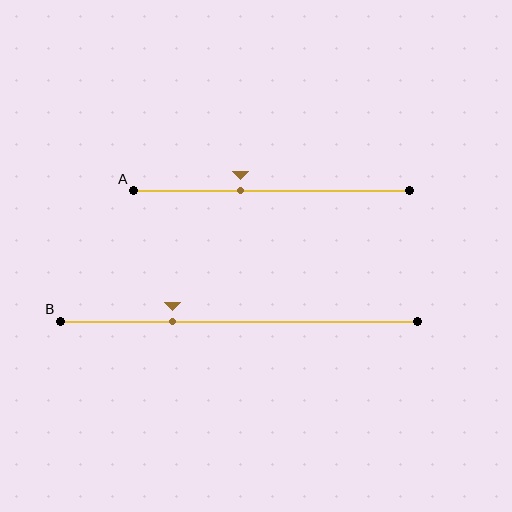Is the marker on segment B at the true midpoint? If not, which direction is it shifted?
No, the marker on segment B is shifted to the left by about 18% of the segment length.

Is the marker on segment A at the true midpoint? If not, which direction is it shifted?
No, the marker on segment A is shifted to the left by about 11% of the segment length.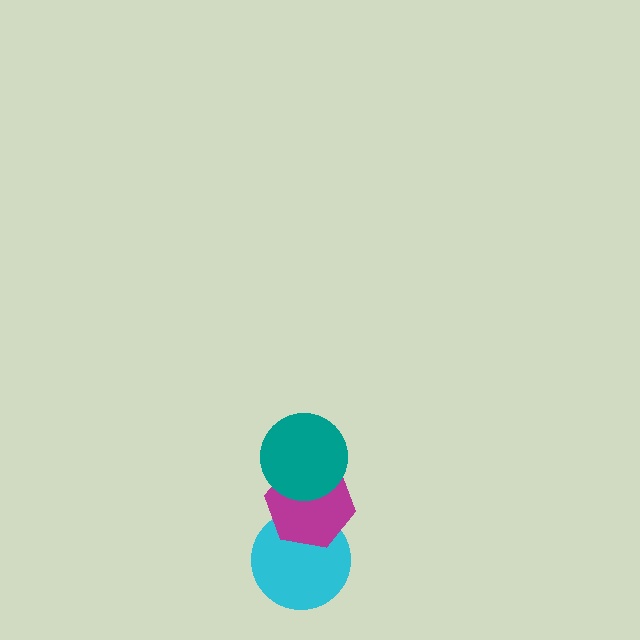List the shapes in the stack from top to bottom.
From top to bottom: the teal circle, the magenta hexagon, the cyan circle.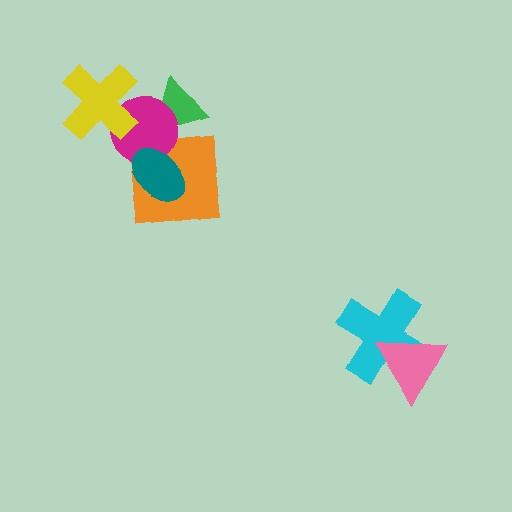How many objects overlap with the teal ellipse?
2 objects overlap with the teal ellipse.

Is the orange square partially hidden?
Yes, it is partially covered by another shape.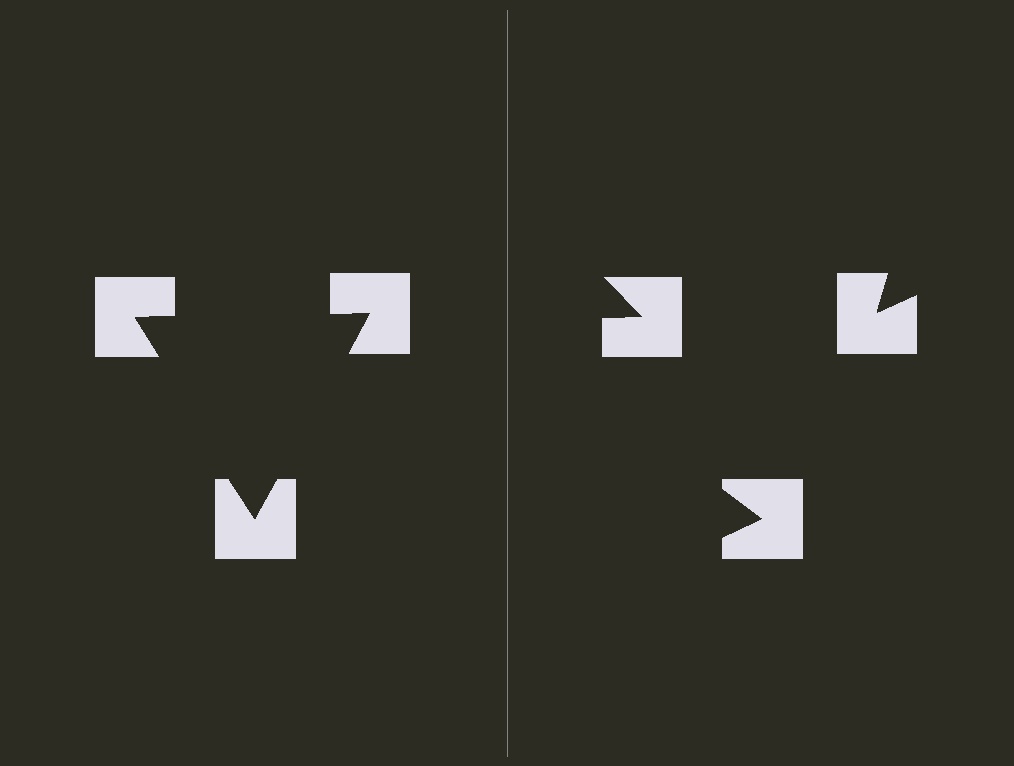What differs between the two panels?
The notched squares are positioned identically on both sides; only the wedge orientations differ. On the left they align to a triangle; on the right they are misaligned.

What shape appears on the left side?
An illusory triangle.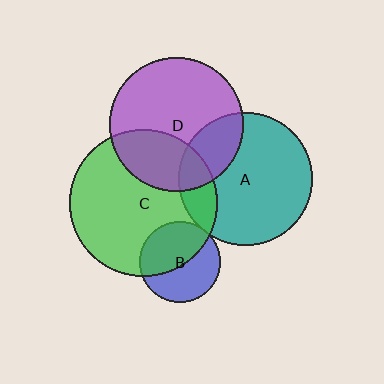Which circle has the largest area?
Circle C (green).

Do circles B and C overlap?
Yes.